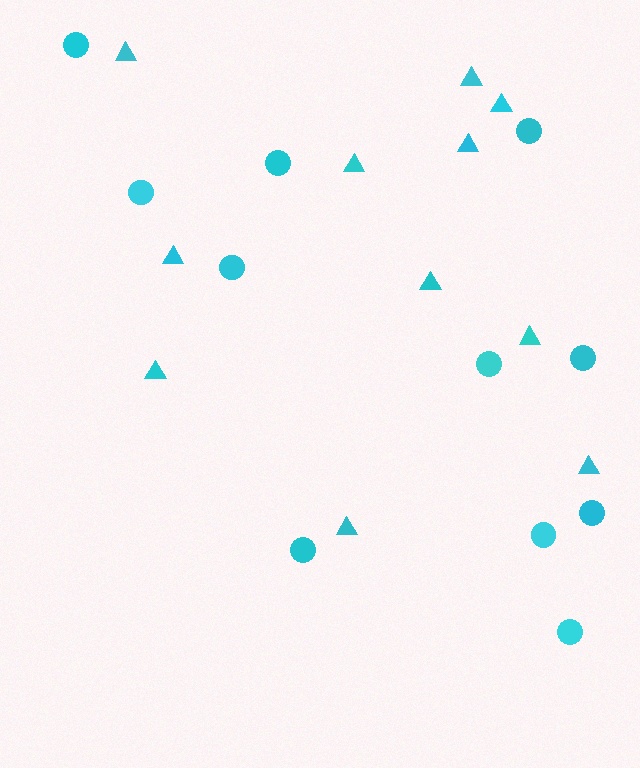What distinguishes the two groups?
There are 2 groups: one group of circles (11) and one group of triangles (11).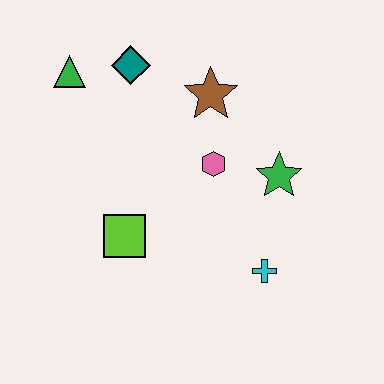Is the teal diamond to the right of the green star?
No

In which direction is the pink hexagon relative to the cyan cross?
The pink hexagon is above the cyan cross.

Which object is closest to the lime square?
The pink hexagon is closest to the lime square.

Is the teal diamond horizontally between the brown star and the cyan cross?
No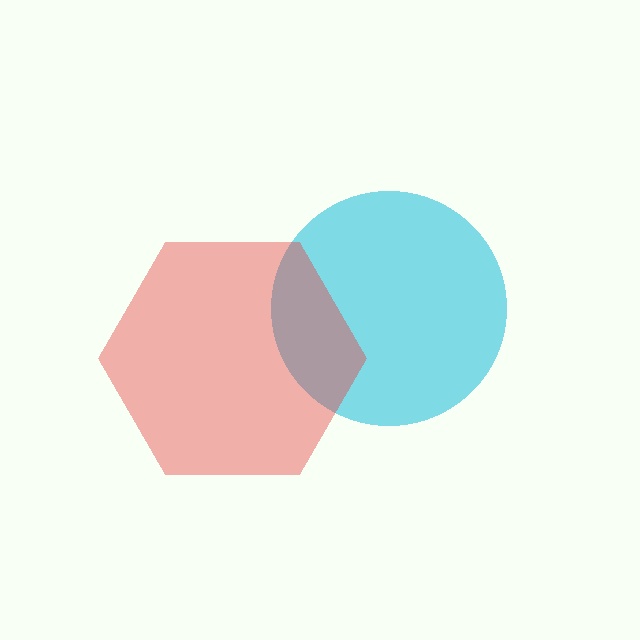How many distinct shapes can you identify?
There are 2 distinct shapes: a cyan circle, a red hexagon.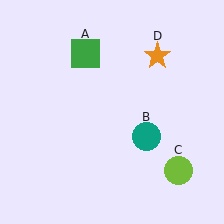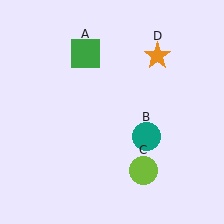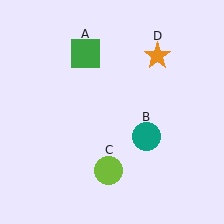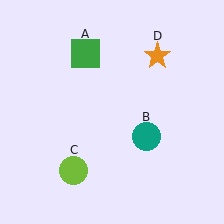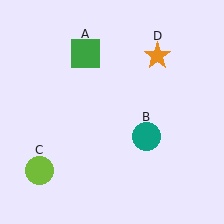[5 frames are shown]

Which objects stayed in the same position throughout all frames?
Green square (object A) and teal circle (object B) and orange star (object D) remained stationary.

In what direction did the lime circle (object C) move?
The lime circle (object C) moved left.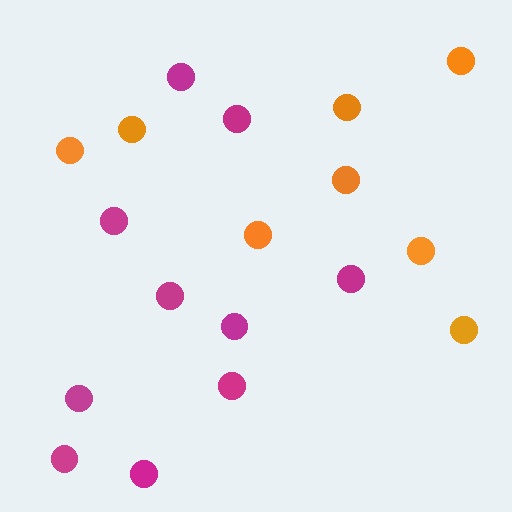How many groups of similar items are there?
There are 2 groups: one group of magenta circles (10) and one group of orange circles (8).